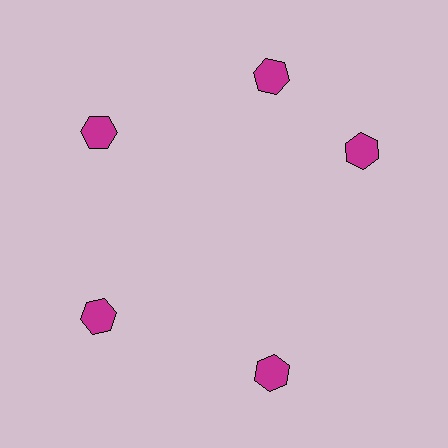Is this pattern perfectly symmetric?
No. The 5 magenta hexagons are arranged in a ring, but one element near the 3 o'clock position is rotated out of alignment along the ring, breaking the 5-fold rotational symmetry.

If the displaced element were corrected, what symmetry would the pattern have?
It would have 5-fold rotational symmetry — the pattern would map onto itself every 72 degrees.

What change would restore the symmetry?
The symmetry would be restored by rotating it back into even spacing with its neighbors so that all 5 hexagons sit at equal angles and equal distance from the center.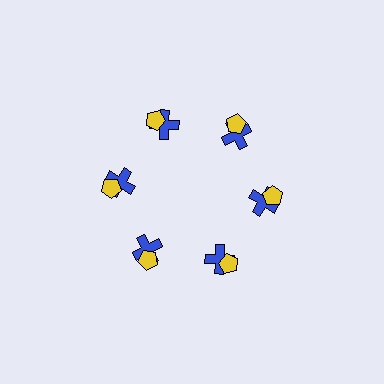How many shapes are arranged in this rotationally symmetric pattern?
There are 12 shapes, arranged in 6 groups of 2.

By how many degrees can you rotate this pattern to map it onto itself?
The pattern maps onto itself every 60 degrees of rotation.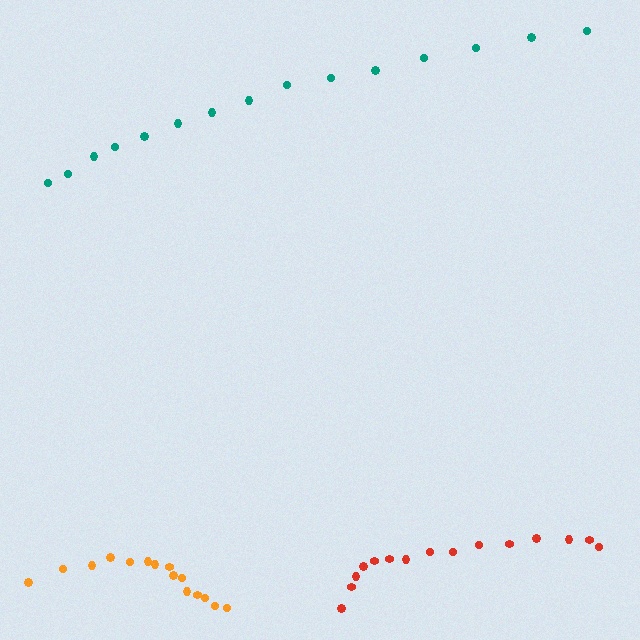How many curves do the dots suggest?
There are 3 distinct paths.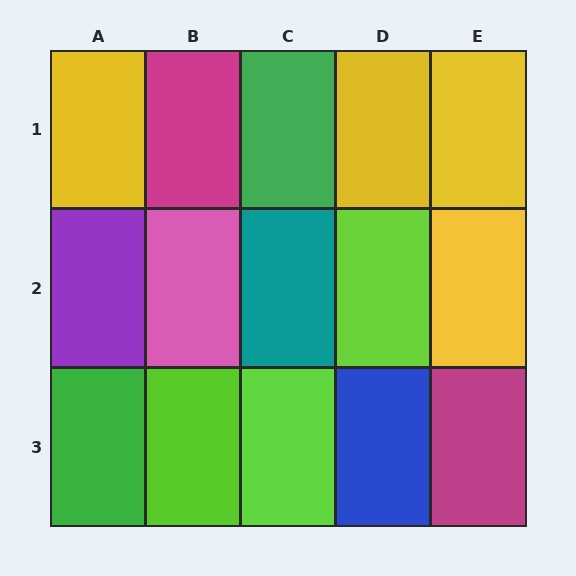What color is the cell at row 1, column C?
Green.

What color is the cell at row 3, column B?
Lime.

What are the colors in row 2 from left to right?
Purple, pink, teal, lime, yellow.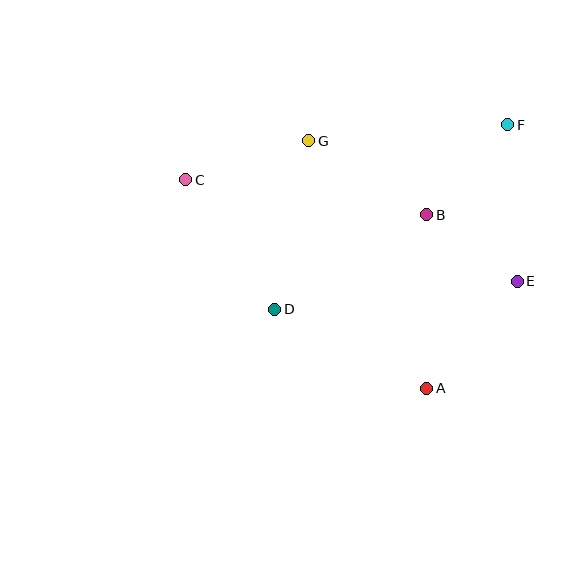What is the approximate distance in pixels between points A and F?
The distance between A and F is approximately 276 pixels.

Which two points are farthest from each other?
Points C and E are farthest from each other.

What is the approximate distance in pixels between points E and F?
The distance between E and F is approximately 157 pixels.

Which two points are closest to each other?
Points B and E are closest to each other.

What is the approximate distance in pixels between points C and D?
The distance between C and D is approximately 157 pixels.